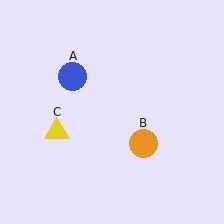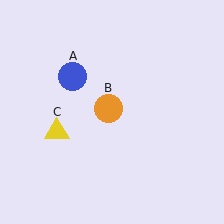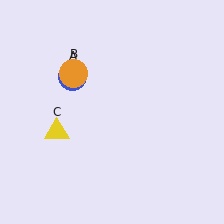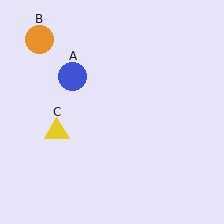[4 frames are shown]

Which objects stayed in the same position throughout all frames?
Blue circle (object A) and yellow triangle (object C) remained stationary.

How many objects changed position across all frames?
1 object changed position: orange circle (object B).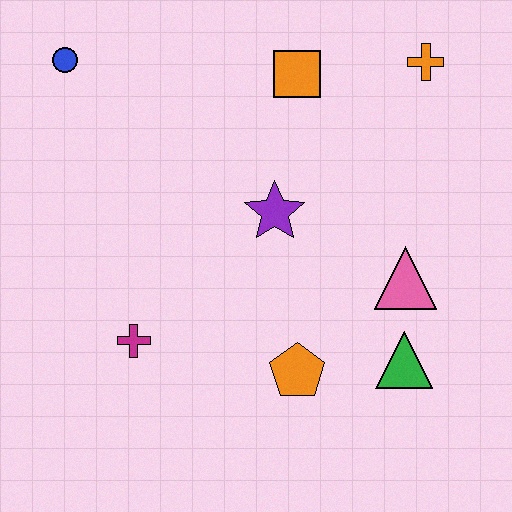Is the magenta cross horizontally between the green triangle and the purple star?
No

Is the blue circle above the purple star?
Yes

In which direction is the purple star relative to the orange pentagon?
The purple star is above the orange pentagon.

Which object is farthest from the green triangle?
The blue circle is farthest from the green triangle.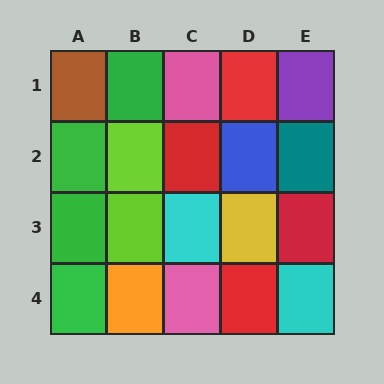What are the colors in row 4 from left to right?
Green, orange, pink, red, cyan.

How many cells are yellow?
1 cell is yellow.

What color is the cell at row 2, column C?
Red.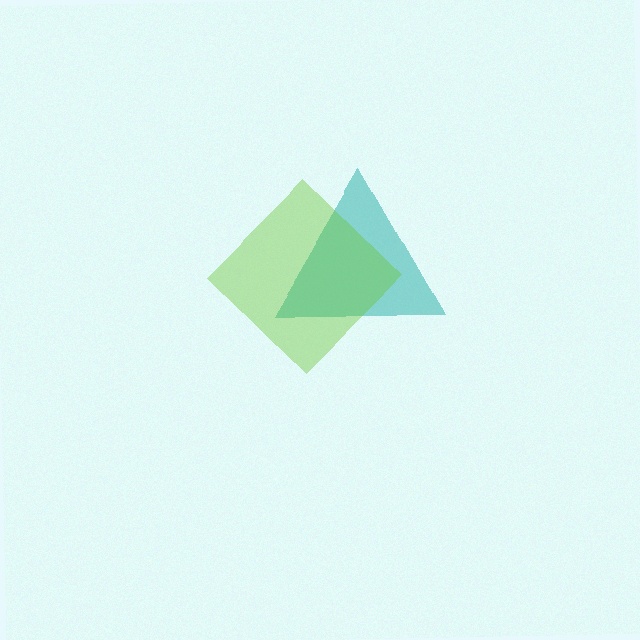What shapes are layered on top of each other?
The layered shapes are: a teal triangle, a lime diamond.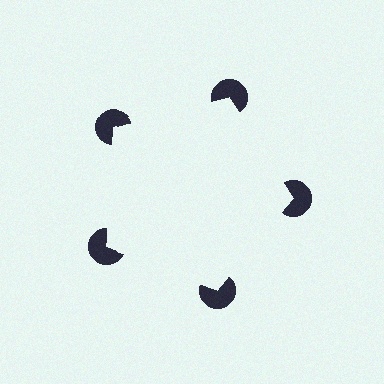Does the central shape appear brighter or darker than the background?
It typically appears slightly brighter than the background, even though no actual brightness change is drawn.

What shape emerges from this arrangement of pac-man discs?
An illusory pentagon — its edges are inferred from the aligned wedge cuts in the pac-man discs, not physically drawn.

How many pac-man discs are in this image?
There are 5 — one at each vertex of the illusory pentagon.